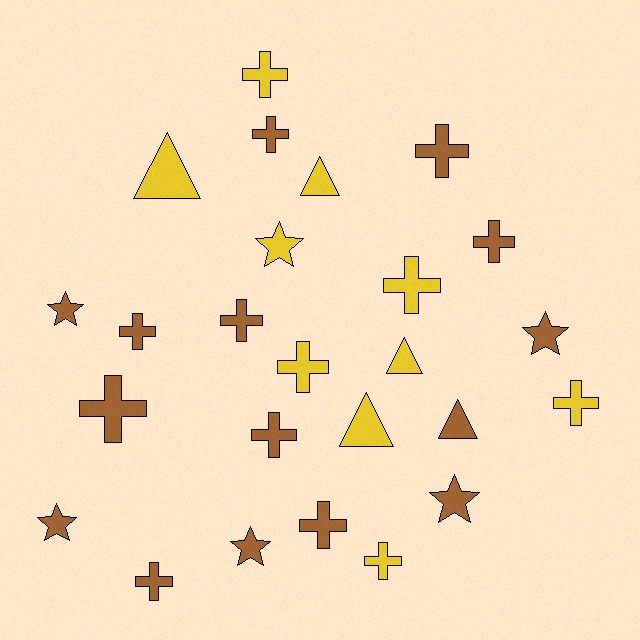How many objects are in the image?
There are 25 objects.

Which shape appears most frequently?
Cross, with 14 objects.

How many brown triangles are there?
There is 1 brown triangle.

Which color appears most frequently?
Brown, with 15 objects.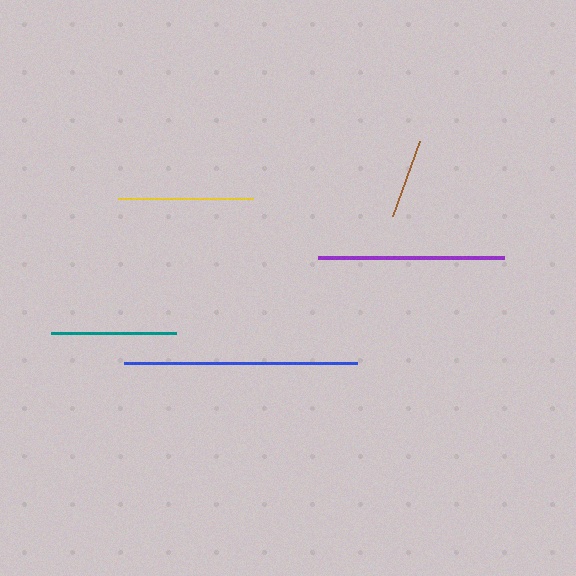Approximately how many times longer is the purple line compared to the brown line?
The purple line is approximately 2.3 times the length of the brown line.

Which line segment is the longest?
The blue line is the longest at approximately 233 pixels.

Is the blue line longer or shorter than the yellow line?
The blue line is longer than the yellow line.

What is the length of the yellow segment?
The yellow segment is approximately 135 pixels long.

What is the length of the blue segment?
The blue segment is approximately 233 pixels long.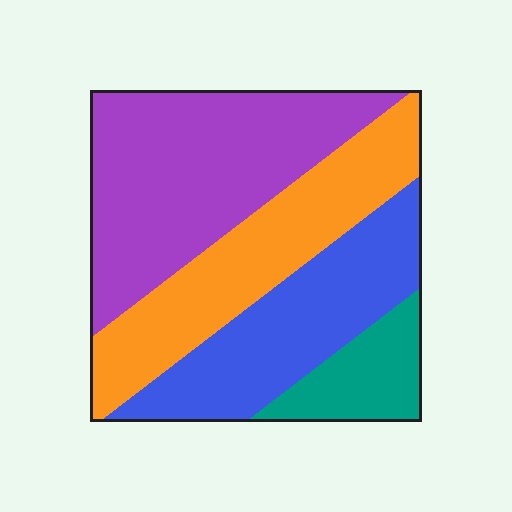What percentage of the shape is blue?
Blue takes up about one quarter (1/4) of the shape.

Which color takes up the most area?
Purple, at roughly 35%.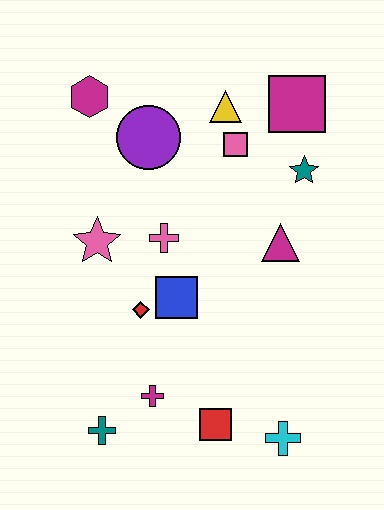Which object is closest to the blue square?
The red diamond is closest to the blue square.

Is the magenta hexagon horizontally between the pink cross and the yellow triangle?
No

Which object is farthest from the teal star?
The teal cross is farthest from the teal star.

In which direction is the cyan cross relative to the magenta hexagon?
The cyan cross is below the magenta hexagon.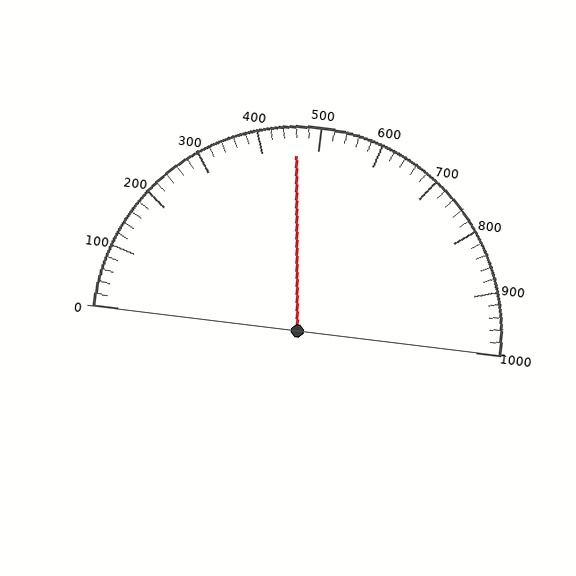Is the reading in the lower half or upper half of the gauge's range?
The reading is in the lower half of the range (0 to 1000).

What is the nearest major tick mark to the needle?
The nearest major tick mark is 500.